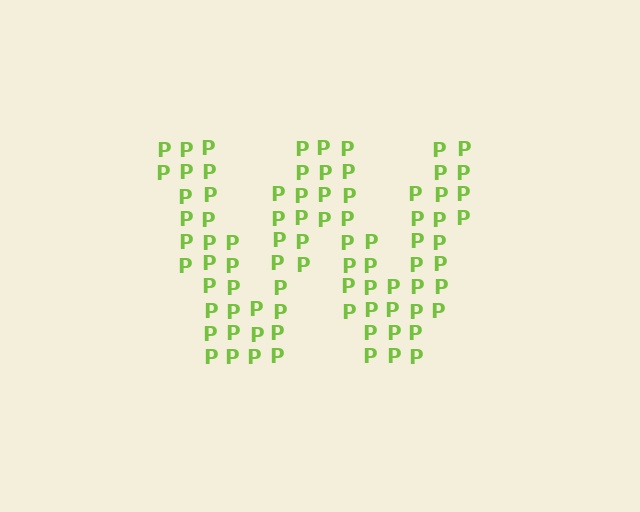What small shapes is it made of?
It is made of small letter P's.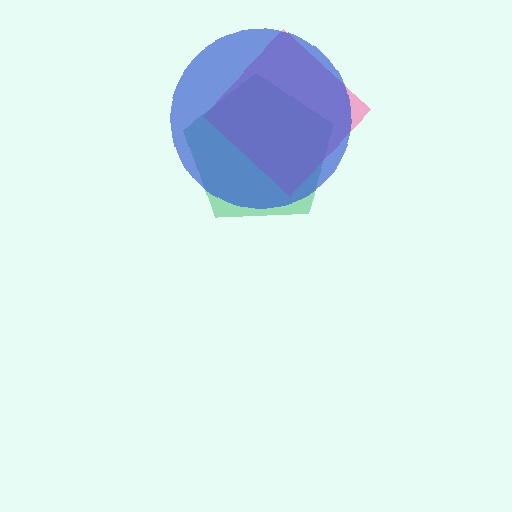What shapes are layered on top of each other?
The layered shapes are: a green pentagon, a pink diamond, a blue circle.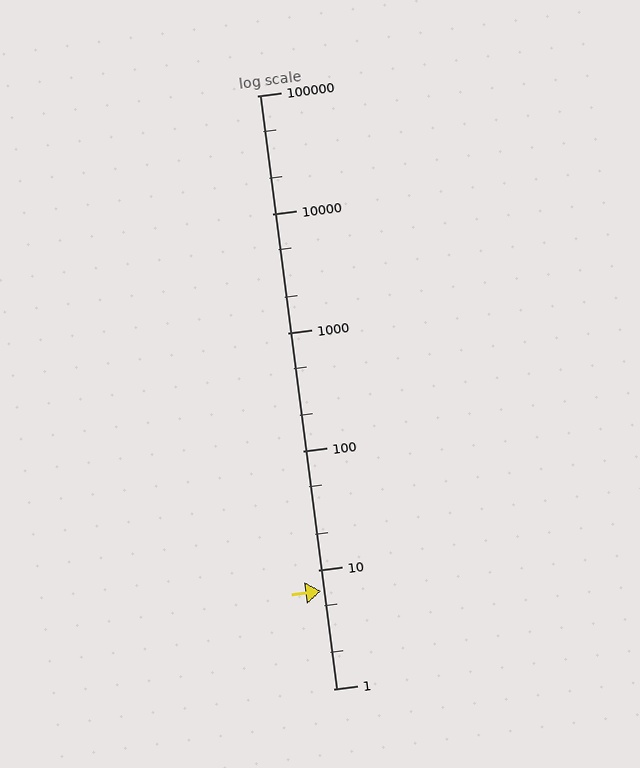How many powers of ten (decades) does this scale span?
The scale spans 5 decades, from 1 to 100000.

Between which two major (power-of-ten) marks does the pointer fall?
The pointer is between 1 and 10.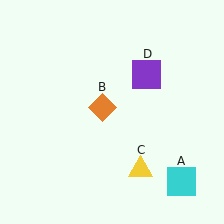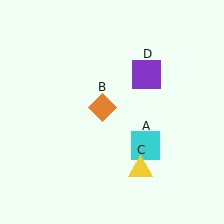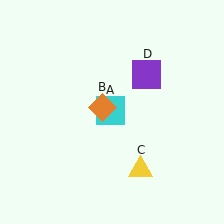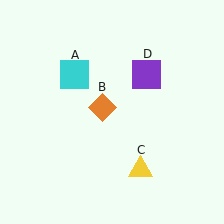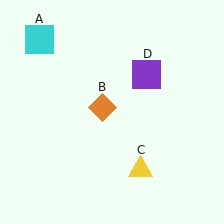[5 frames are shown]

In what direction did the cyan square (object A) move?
The cyan square (object A) moved up and to the left.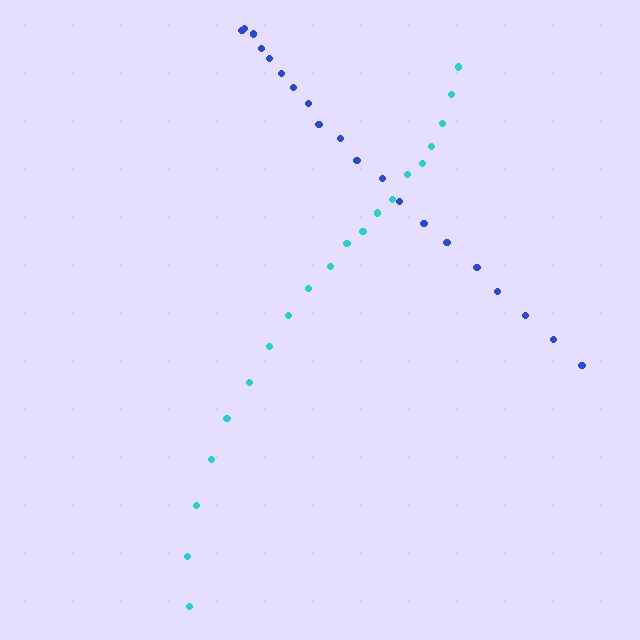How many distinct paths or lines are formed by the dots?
There are 2 distinct paths.